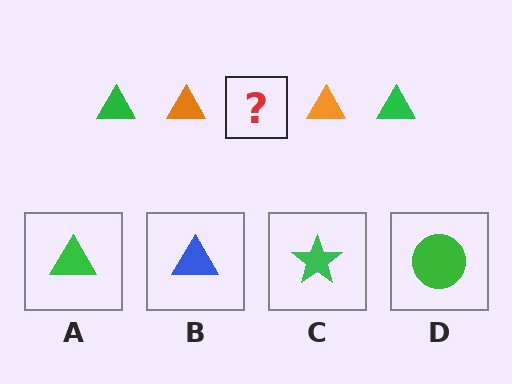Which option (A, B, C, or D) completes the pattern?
A.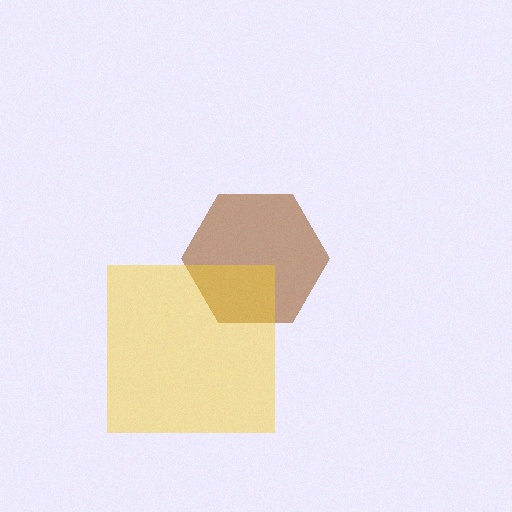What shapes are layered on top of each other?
The layered shapes are: a brown hexagon, a yellow square.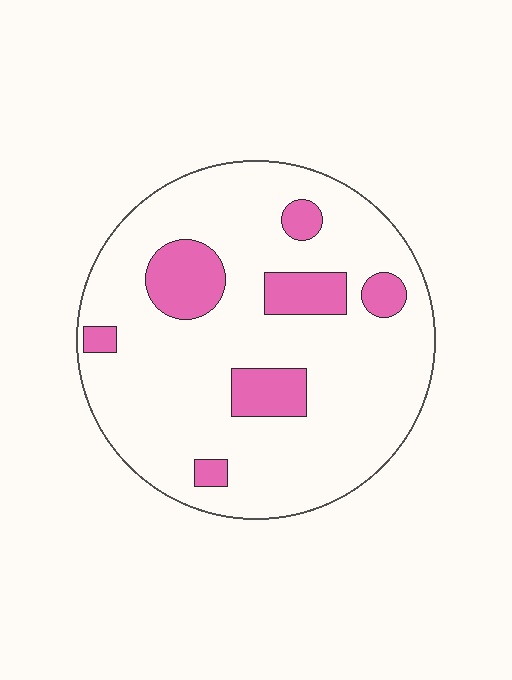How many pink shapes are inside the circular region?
7.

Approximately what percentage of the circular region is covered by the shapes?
Approximately 15%.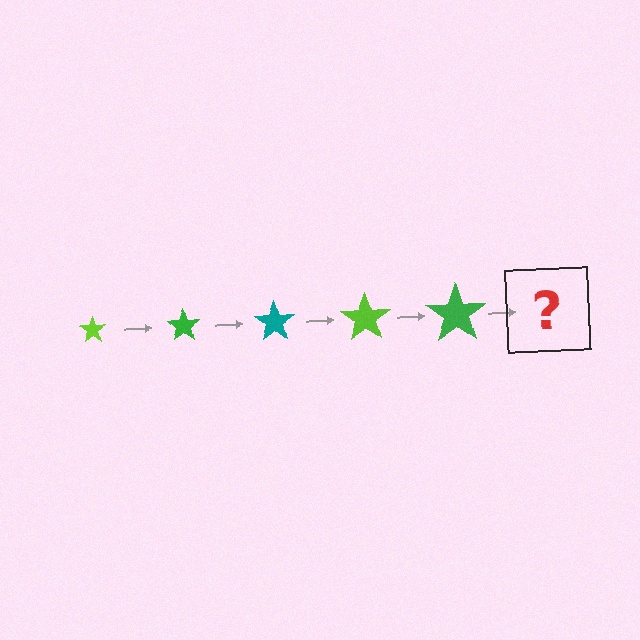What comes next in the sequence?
The next element should be a teal star, larger than the previous one.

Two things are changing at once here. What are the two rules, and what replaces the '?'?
The two rules are that the star grows larger each step and the color cycles through lime, green, and teal. The '?' should be a teal star, larger than the previous one.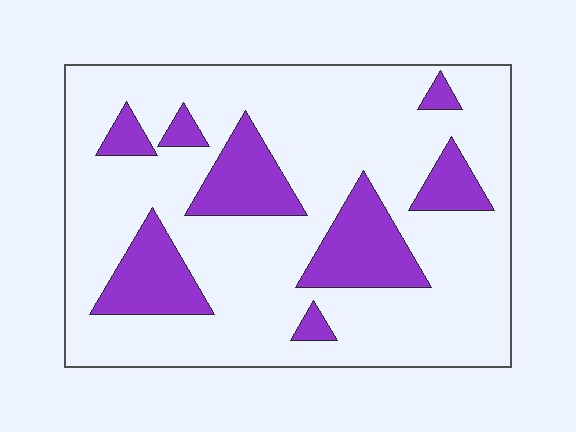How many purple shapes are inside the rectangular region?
8.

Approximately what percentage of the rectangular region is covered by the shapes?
Approximately 20%.